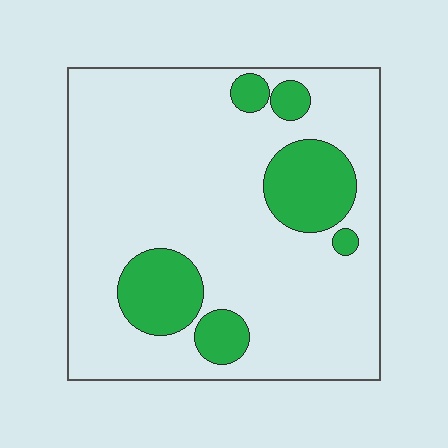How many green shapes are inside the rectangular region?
6.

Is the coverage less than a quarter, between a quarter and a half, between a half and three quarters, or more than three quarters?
Less than a quarter.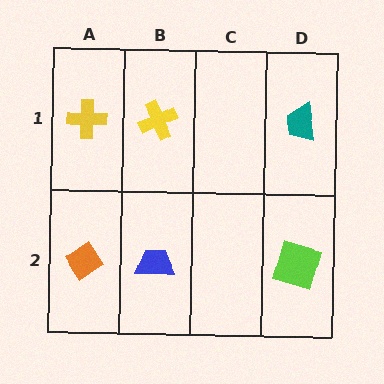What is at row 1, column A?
A yellow cross.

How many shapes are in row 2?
3 shapes.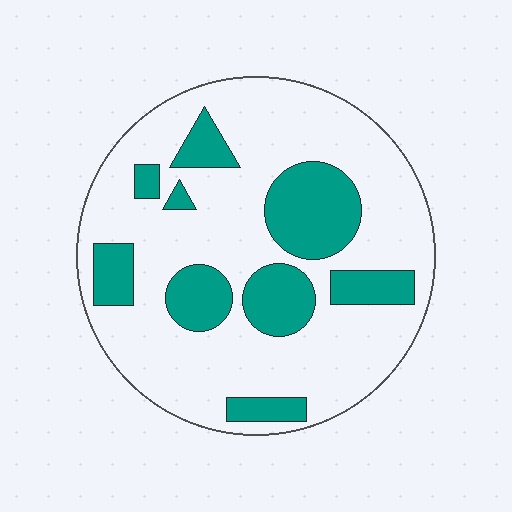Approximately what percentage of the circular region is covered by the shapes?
Approximately 25%.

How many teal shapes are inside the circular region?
9.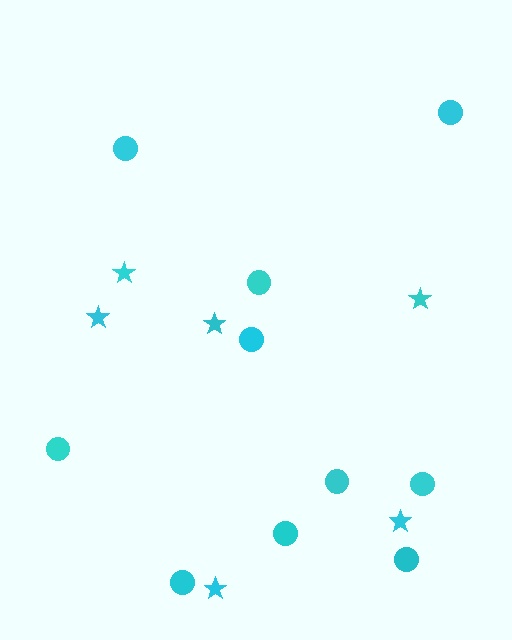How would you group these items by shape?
There are 2 groups: one group of circles (10) and one group of stars (6).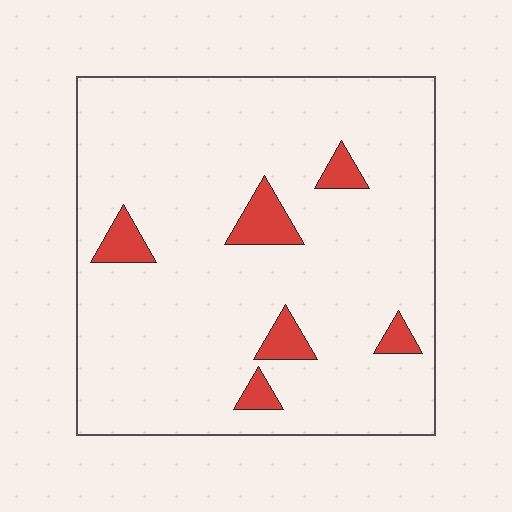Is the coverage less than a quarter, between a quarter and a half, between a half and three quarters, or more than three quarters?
Less than a quarter.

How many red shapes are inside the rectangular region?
6.